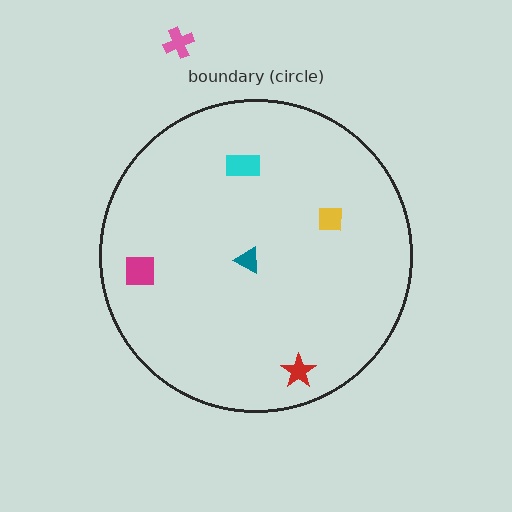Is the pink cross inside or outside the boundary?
Outside.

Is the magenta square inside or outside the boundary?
Inside.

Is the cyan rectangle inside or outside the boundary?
Inside.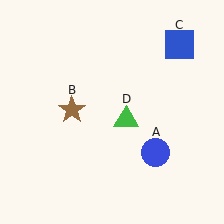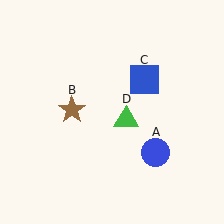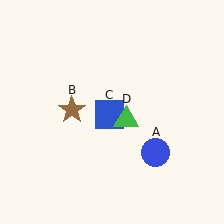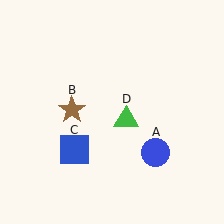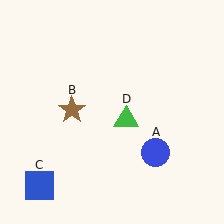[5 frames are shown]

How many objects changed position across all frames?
1 object changed position: blue square (object C).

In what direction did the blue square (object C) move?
The blue square (object C) moved down and to the left.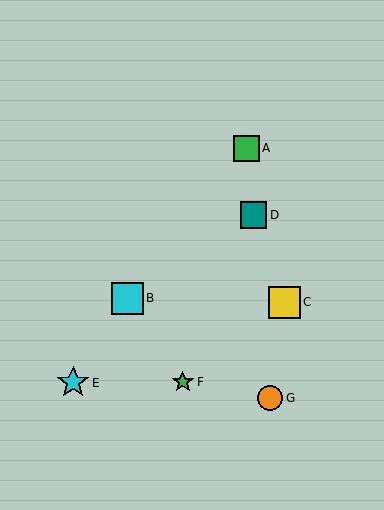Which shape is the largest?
The cyan star (labeled E) is the largest.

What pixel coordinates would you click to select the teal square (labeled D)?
Click at (253, 215) to select the teal square D.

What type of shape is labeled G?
Shape G is an orange circle.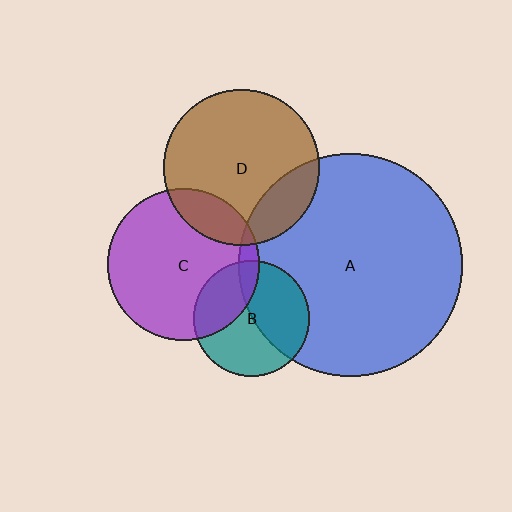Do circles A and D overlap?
Yes.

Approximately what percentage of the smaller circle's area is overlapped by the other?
Approximately 20%.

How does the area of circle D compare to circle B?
Approximately 1.8 times.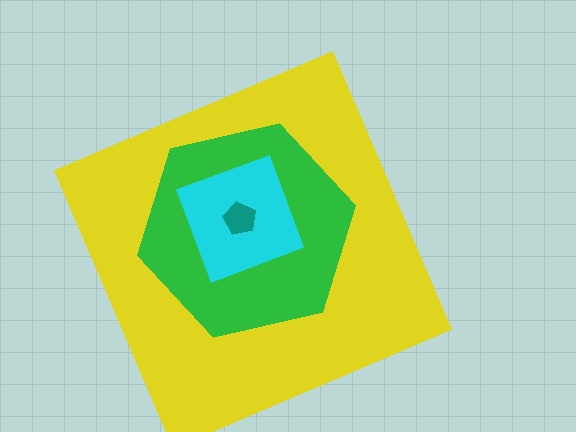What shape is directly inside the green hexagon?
The cyan diamond.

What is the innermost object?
The teal pentagon.